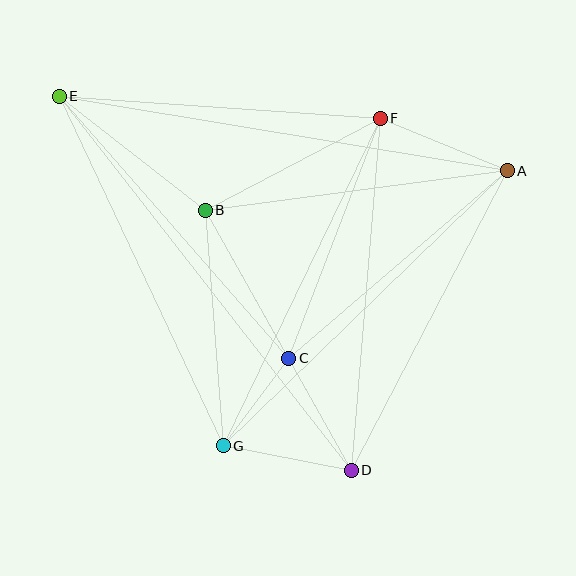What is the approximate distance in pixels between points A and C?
The distance between A and C is approximately 288 pixels.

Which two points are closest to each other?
Points C and G are closest to each other.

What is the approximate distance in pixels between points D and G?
The distance between D and G is approximately 130 pixels.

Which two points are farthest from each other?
Points D and E are farthest from each other.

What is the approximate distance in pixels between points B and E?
The distance between B and E is approximately 185 pixels.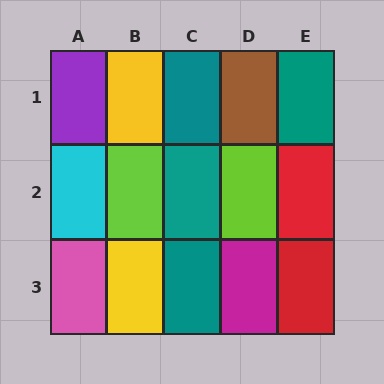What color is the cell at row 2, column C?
Teal.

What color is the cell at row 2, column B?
Lime.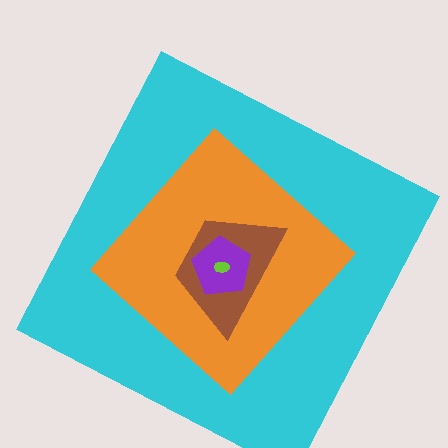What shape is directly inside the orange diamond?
The brown trapezoid.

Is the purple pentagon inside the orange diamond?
Yes.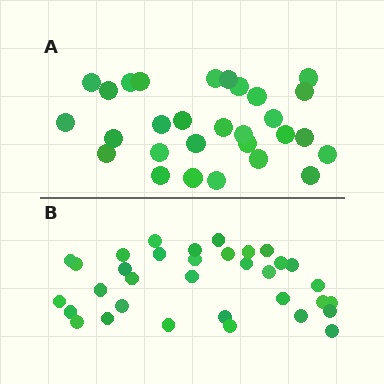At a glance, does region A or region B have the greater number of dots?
Region B (the bottom region) has more dots.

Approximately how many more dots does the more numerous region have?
Region B has about 5 more dots than region A.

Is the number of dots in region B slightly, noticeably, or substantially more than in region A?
Region B has only slightly more — the two regions are fairly close. The ratio is roughly 1.2 to 1.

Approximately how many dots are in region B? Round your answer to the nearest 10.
About 30 dots. (The exact count is 34, which rounds to 30.)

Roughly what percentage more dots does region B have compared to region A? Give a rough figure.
About 15% more.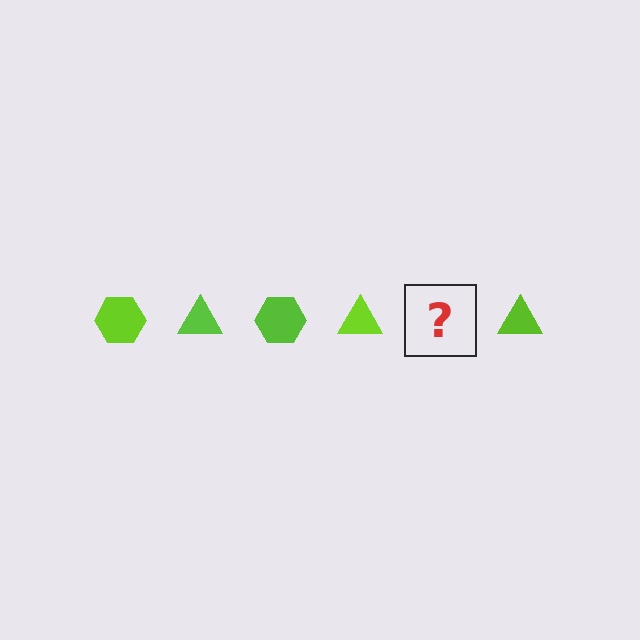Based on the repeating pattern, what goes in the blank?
The blank should be a lime hexagon.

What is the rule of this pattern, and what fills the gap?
The rule is that the pattern cycles through hexagon, triangle shapes in lime. The gap should be filled with a lime hexagon.